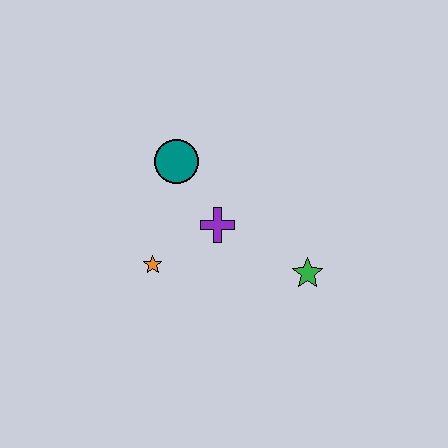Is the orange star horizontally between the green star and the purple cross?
No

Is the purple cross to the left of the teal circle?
No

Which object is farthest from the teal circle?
The green star is farthest from the teal circle.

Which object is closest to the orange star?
The purple cross is closest to the orange star.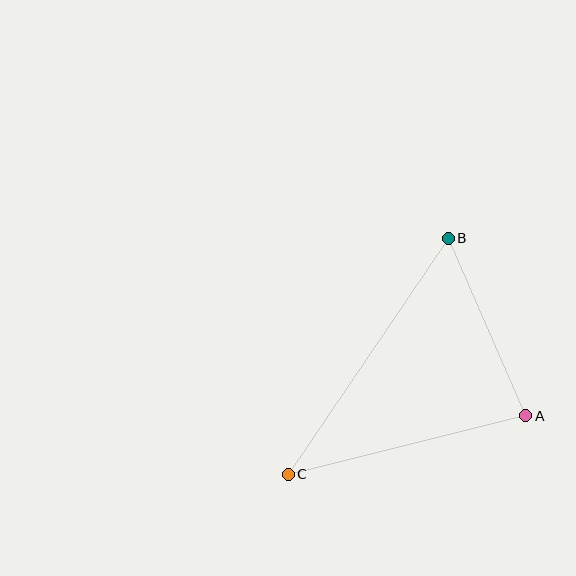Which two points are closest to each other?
Points A and B are closest to each other.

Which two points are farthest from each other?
Points B and C are farthest from each other.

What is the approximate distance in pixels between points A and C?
The distance between A and C is approximately 245 pixels.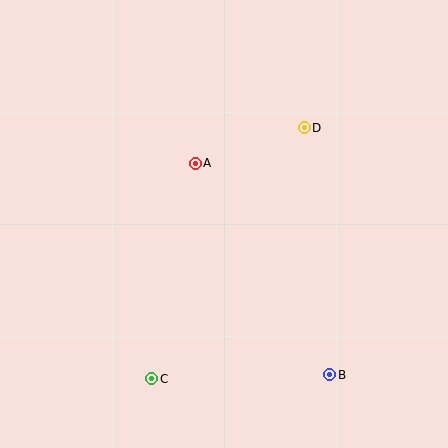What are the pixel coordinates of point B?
Point B is at (330, 375).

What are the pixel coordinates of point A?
Point A is at (195, 164).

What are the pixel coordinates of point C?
Point C is at (152, 379).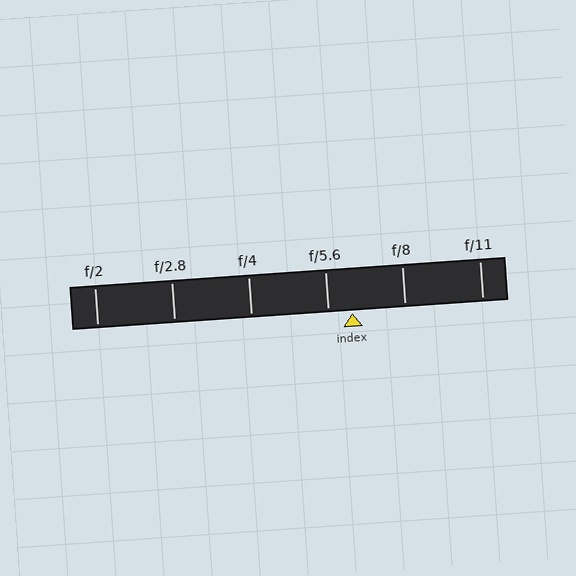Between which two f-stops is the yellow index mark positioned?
The index mark is between f/5.6 and f/8.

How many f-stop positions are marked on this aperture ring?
There are 6 f-stop positions marked.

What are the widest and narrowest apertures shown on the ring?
The widest aperture shown is f/2 and the narrowest is f/11.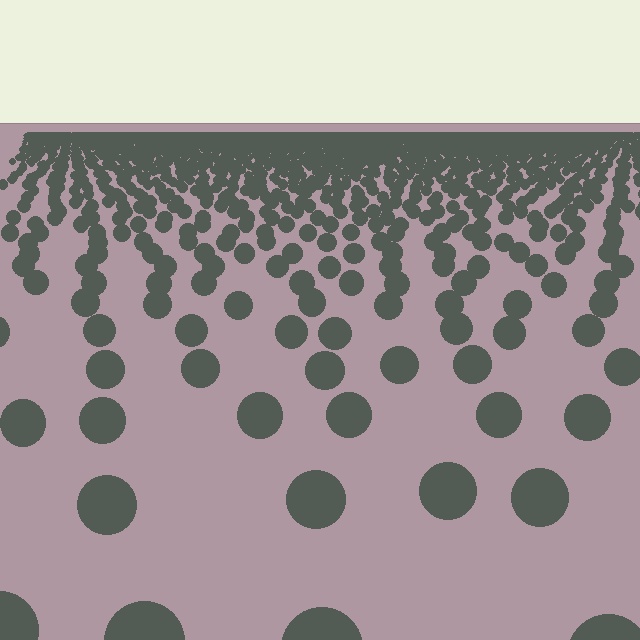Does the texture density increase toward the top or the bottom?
Density increases toward the top.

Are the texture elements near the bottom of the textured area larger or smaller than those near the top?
Larger. Near the bottom, elements are closer to the viewer and appear at a bigger on-screen size.